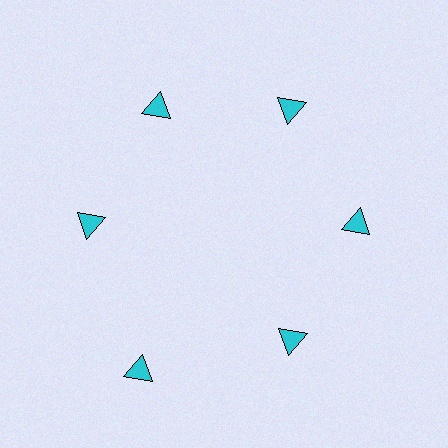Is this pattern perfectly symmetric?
No. The 6 cyan triangles are arranged in a ring, but one element near the 7 o'clock position is pushed outward from the center, breaking the 6-fold rotational symmetry.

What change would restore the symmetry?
The symmetry would be restored by moving it inward, back onto the ring so that all 6 triangles sit at equal angles and equal distance from the center.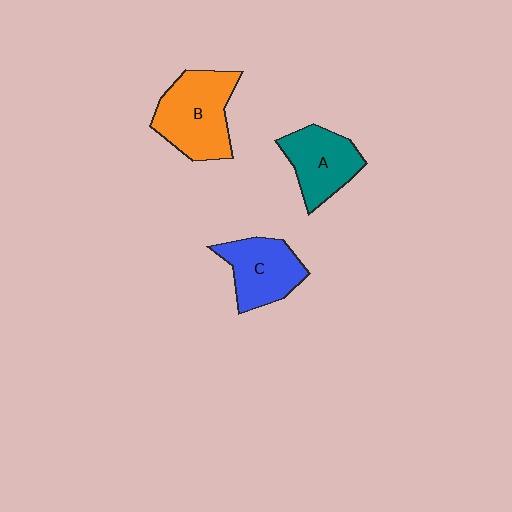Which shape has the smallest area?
Shape A (teal).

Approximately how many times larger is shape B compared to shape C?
Approximately 1.3 times.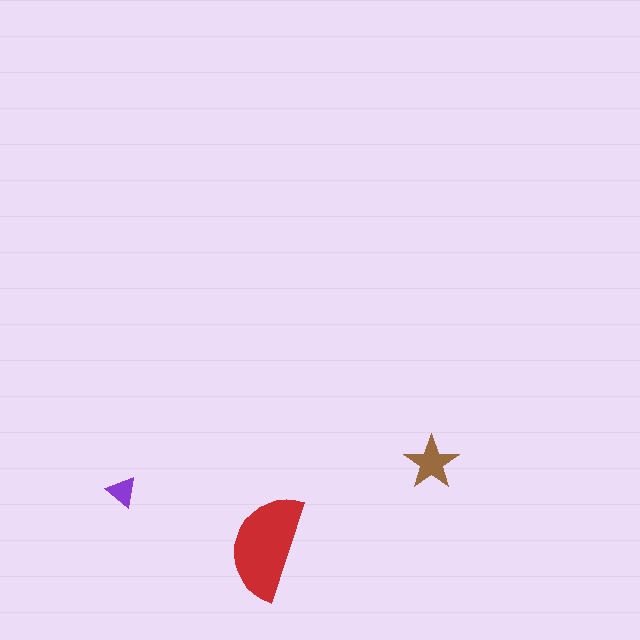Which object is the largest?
The red semicircle.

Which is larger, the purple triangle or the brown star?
The brown star.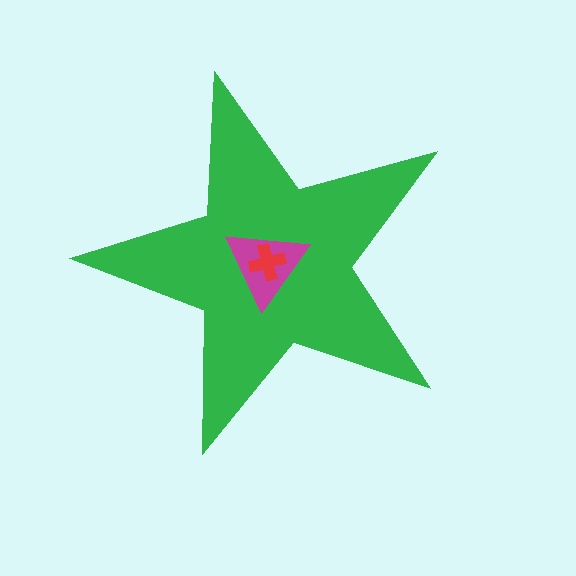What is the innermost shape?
The red cross.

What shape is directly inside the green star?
The magenta triangle.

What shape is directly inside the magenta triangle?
The red cross.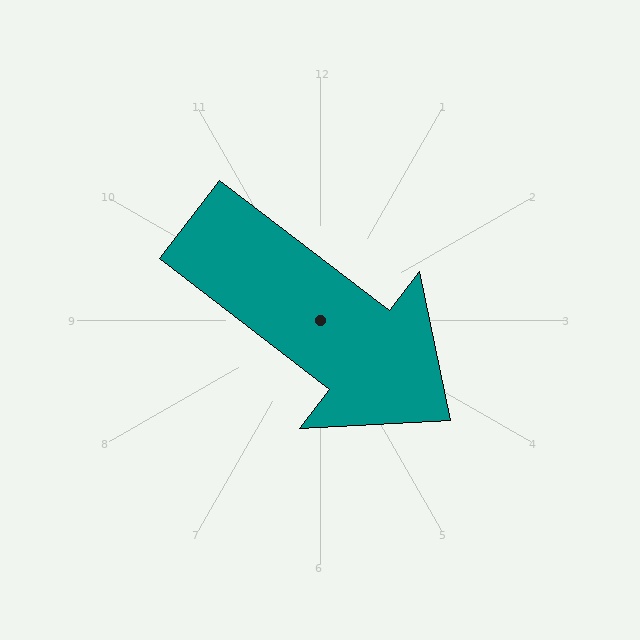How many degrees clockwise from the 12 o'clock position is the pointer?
Approximately 128 degrees.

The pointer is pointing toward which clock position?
Roughly 4 o'clock.